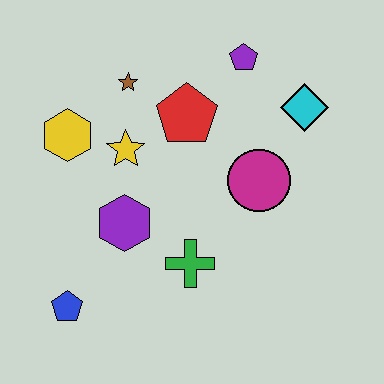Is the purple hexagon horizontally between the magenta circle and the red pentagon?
No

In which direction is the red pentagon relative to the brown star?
The red pentagon is to the right of the brown star.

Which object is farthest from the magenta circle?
The blue pentagon is farthest from the magenta circle.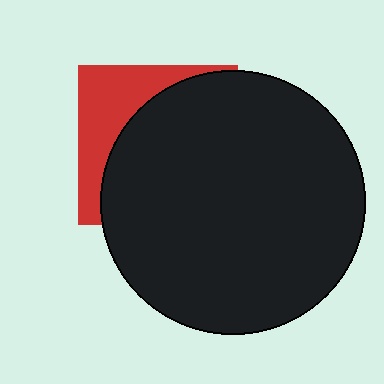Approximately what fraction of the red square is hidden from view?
Roughly 69% of the red square is hidden behind the black circle.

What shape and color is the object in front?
The object in front is a black circle.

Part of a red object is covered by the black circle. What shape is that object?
It is a square.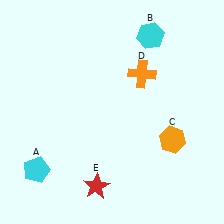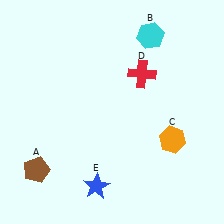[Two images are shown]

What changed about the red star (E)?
In Image 1, E is red. In Image 2, it changed to blue.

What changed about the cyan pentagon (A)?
In Image 1, A is cyan. In Image 2, it changed to brown.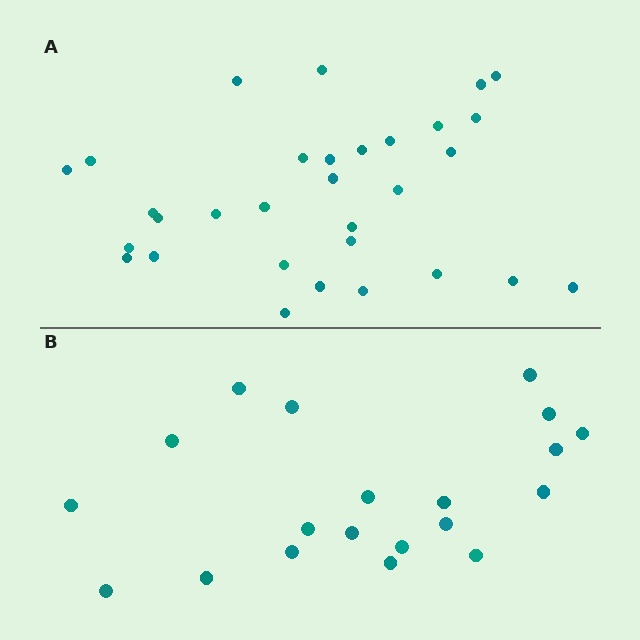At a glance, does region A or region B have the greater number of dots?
Region A (the top region) has more dots.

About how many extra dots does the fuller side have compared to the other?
Region A has roughly 12 or so more dots than region B.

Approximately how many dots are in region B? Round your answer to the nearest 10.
About 20 dots.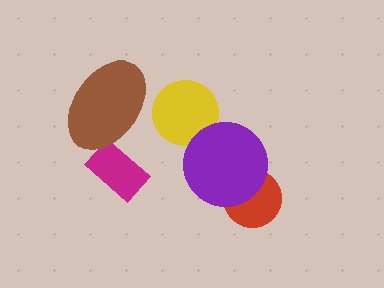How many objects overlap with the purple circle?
2 objects overlap with the purple circle.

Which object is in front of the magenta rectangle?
The brown ellipse is in front of the magenta rectangle.